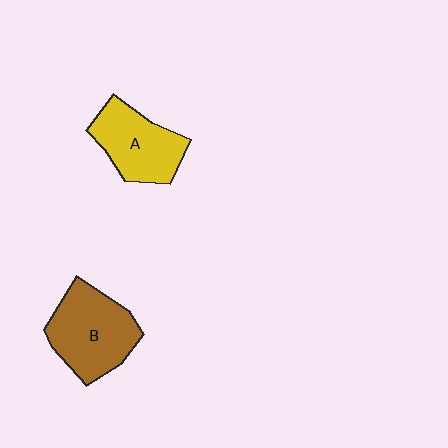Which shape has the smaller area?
Shape A (yellow).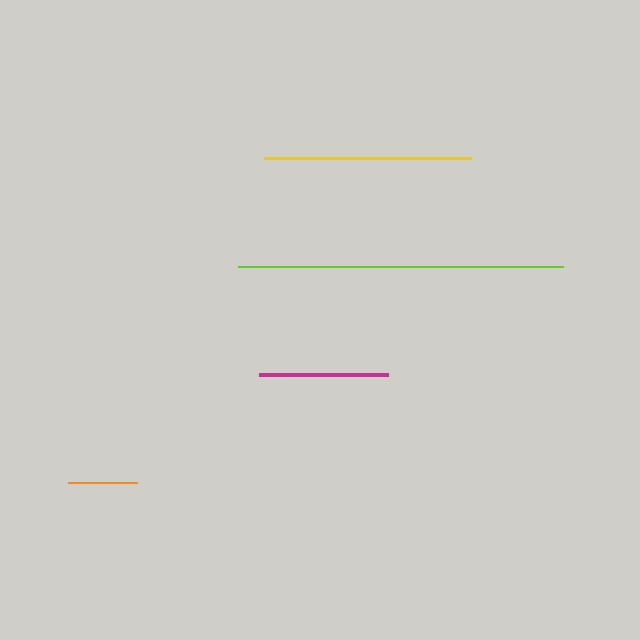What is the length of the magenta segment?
The magenta segment is approximately 128 pixels long.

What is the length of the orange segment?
The orange segment is approximately 69 pixels long.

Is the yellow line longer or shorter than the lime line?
The lime line is longer than the yellow line.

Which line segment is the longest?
The lime line is the longest at approximately 325 pixels.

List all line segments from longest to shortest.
From longest to shortest: lime, yellow, magenta, orange.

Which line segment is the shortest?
The orange line is the shortest at approximately 69 pixels.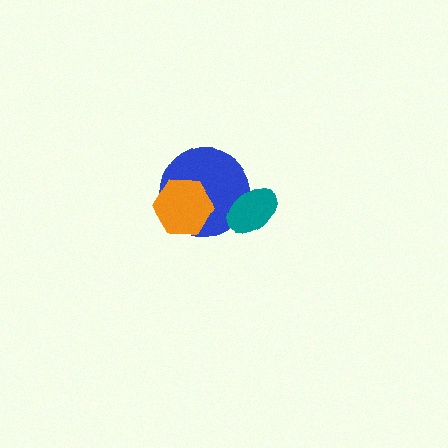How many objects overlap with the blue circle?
2 objects overlap with the blue circle.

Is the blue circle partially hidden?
Yes, it is partially covered by another shape.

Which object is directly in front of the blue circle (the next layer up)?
The orange hexagon is directly in front of the blue circle.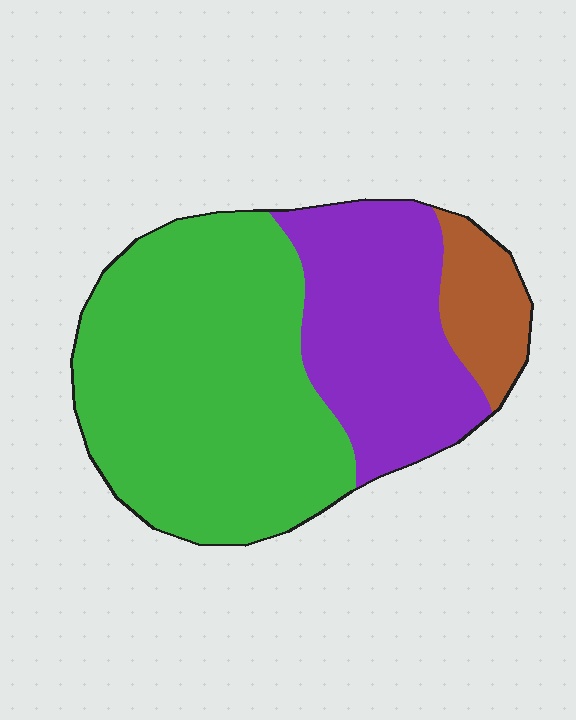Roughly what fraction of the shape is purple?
Purple covers around 30% of the shape.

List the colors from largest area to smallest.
From largest to smallest: green, purple, brown.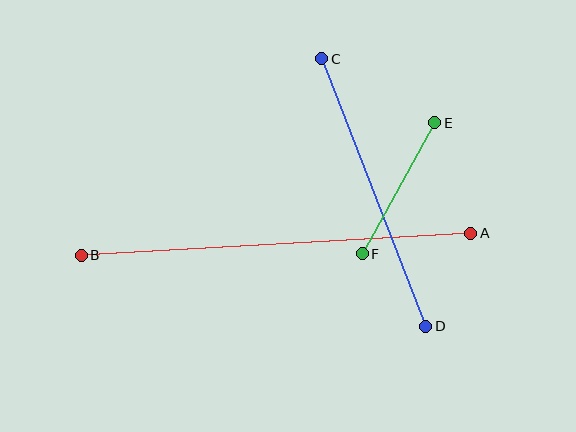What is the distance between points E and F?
The distance is approximately 150 pixels.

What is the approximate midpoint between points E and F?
The midpoint is at approximately (398, 188) pixels.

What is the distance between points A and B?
The distance is approximately 390 pixels.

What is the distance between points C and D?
The distance is approximately 287 pixels.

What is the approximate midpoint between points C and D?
The midpoint is at approximately (374, 193) pixels.